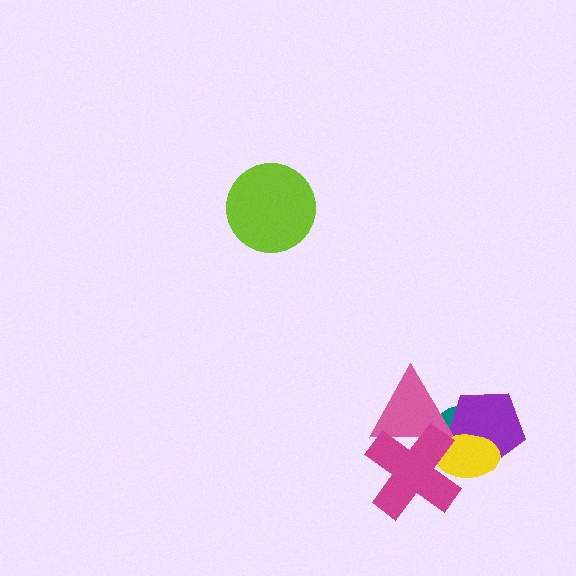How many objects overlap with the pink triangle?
4 objects overlap with the pink triangle.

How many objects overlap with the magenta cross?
3 objects overlap with the magenta cross.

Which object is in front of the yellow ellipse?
The magenta cross is in front of the yellow ellipse.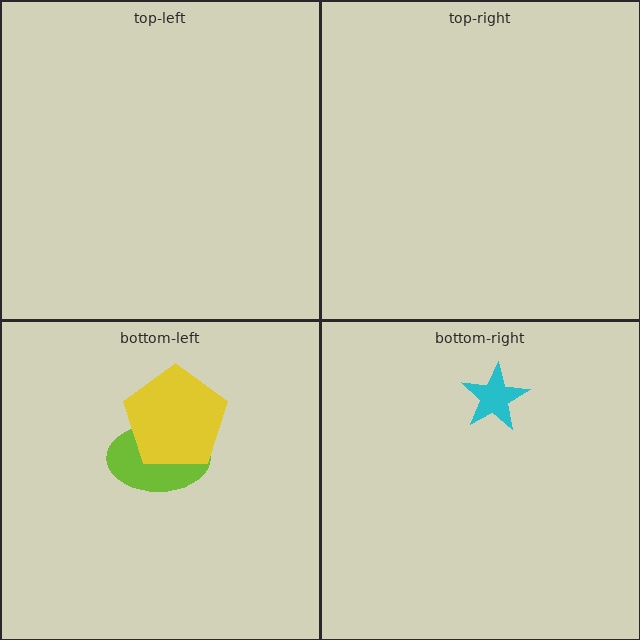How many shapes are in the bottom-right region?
1.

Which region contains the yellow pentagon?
The bottom-left region.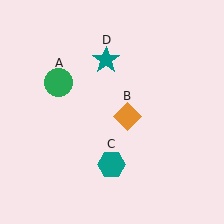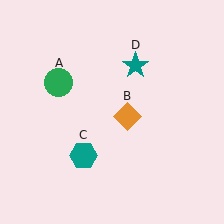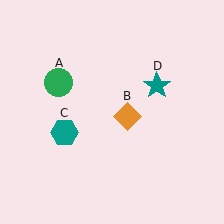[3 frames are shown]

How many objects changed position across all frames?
2 objects changed position: teal hexagon (object C), teal star (object D).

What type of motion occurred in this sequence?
The teal hexagon (object C), teal star (object D) rotated clockwise around the center of the scene.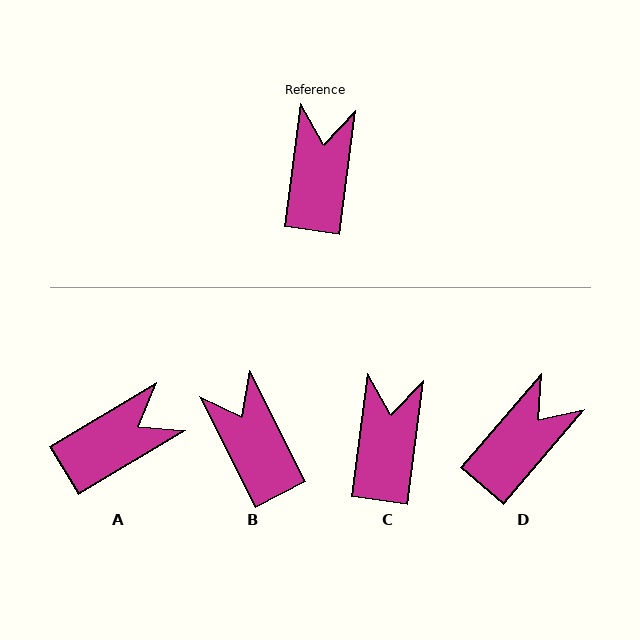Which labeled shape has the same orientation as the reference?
C.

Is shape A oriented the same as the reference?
No, it is off by about 52 degrees.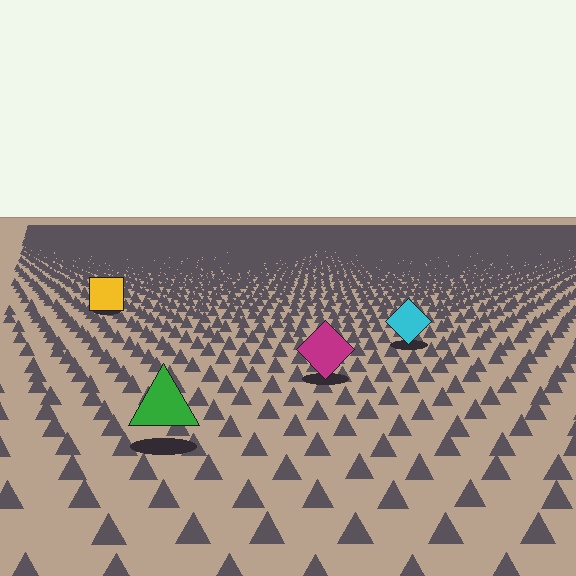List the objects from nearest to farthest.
From nearest to farthest: the green triangle, the magenta diamond, the cyan diamond, the yellow square.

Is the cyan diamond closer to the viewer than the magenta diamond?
No. The magenta diamond is closer — you can tell from the texture gradient: the ground texture is coarser near it.